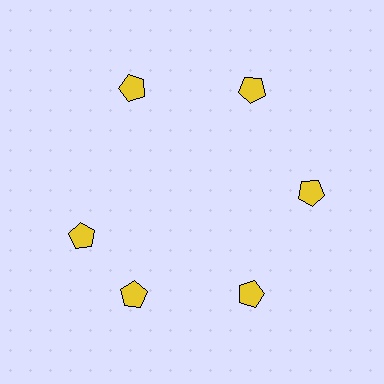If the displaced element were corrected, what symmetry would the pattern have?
It would have 6-fold rotational symmetry — the pattern would map onto itself every 60 degrees.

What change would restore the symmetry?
The symmetry would be restored by rotating it back into even spacing with its neighbors so that all 6 pentagons sit at equal angles and equal distance from the center.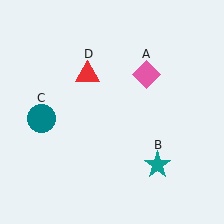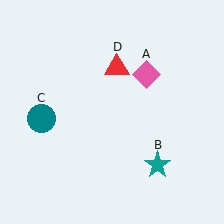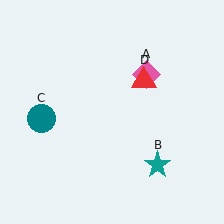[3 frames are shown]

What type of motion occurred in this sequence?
The red triangle (object D) rotated clockwise around the center of the scene.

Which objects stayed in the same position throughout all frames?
Pink diamond (object A) and teal star (object B) and teal circle (object C) remained stationary.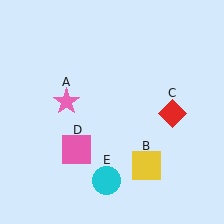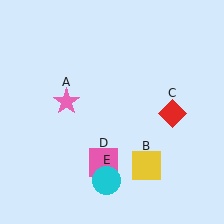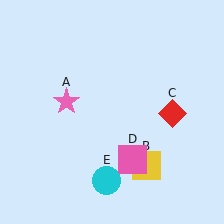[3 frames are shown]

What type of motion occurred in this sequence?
The pink square (object D) rotated counterclockwise around the center of the scene.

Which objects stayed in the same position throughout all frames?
Pink star (object A) and yellow square (object B) and red diamond (object C) and cyan circle (object E) remained stationary.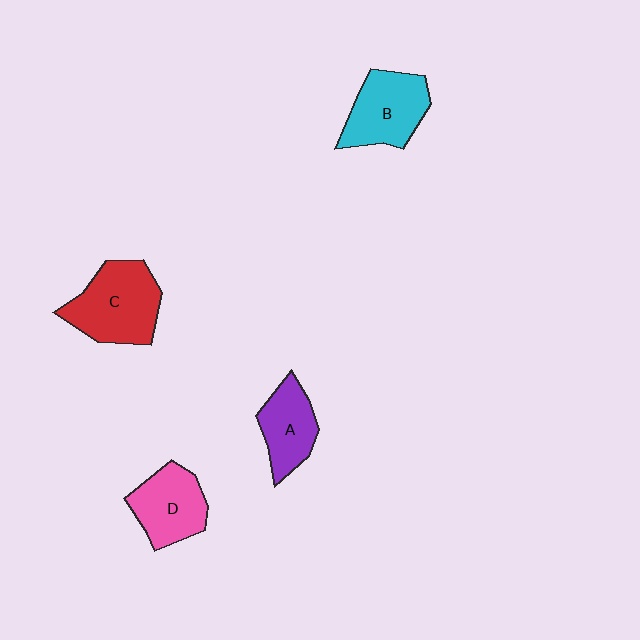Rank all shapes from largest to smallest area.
From largest to smallest: C (red), B (cyan), D (pink), A (purple).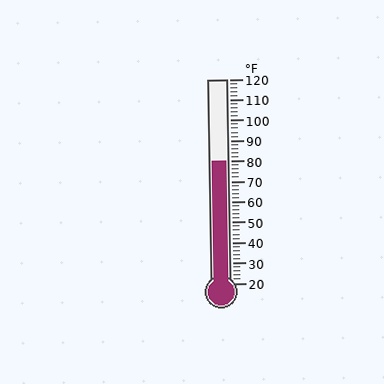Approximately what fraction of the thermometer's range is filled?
The thermometer is filled to approximately 60% of its range.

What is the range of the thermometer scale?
The thermometer scale ranges from 20°F to 120°F.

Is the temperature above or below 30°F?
The temperature is above 30°F.